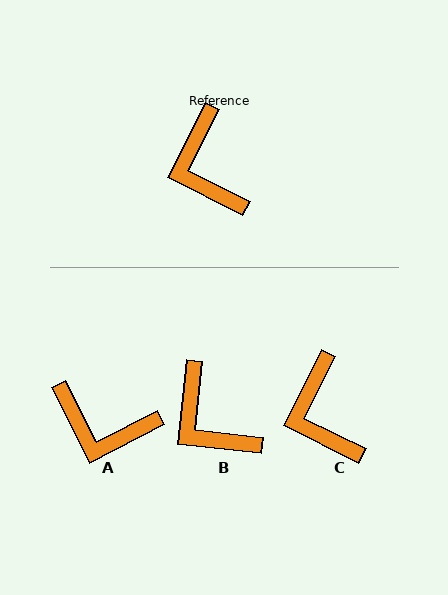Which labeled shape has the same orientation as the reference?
C.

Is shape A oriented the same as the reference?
No, it is off by about 54 degrees.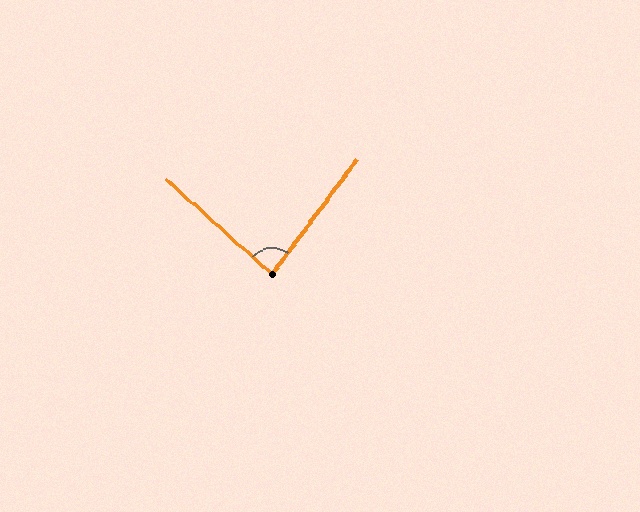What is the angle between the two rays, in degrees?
Approximately 85 degrees.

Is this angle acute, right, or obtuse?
It is acute.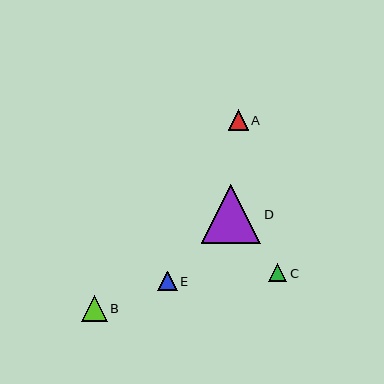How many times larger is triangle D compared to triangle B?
Triangle D is approximately 2.3 times the size of triangle B.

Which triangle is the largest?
Triangle D is the largest with a size of approximately 59 pixels.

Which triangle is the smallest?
Triangle C is the smallest with a size of approximately 18 pixels.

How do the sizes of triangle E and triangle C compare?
Triangle E and triangle C are approximately the same size.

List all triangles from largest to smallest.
From largest to smallest: D, B, A, E, C.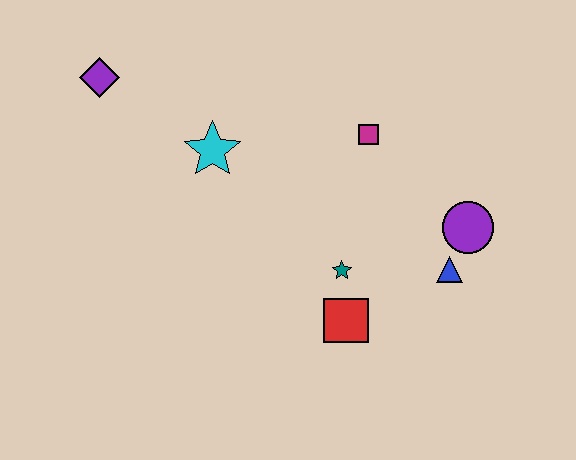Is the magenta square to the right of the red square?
Yes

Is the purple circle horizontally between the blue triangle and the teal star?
No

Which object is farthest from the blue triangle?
The purple diamond is farthest from the blue triangle.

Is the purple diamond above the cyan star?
Yes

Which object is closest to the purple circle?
The blue triangle is closest to the purple circle.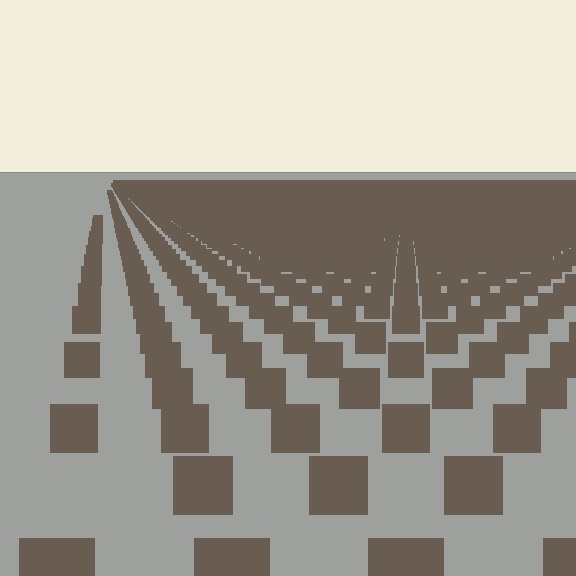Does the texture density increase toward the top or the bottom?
Density increases toward the top.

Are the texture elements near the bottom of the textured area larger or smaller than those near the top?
Larger. Near the bottom, elements are closer to the viewer and appear at a bigger on-screen size.